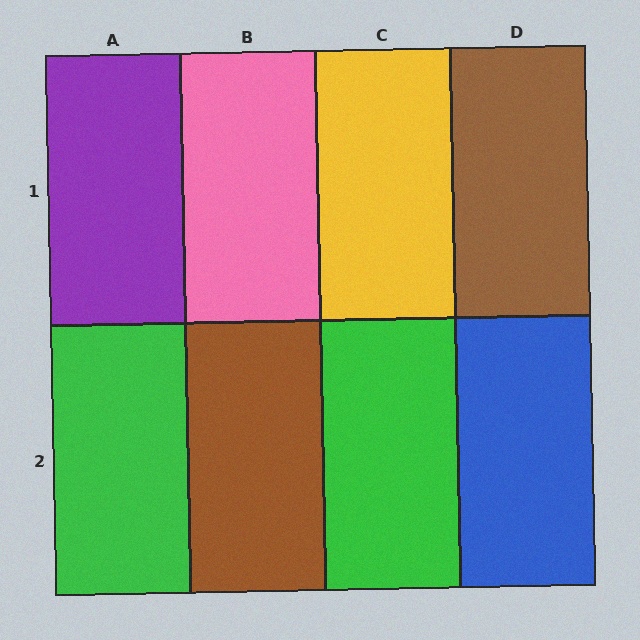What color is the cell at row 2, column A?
Green.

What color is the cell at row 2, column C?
Green.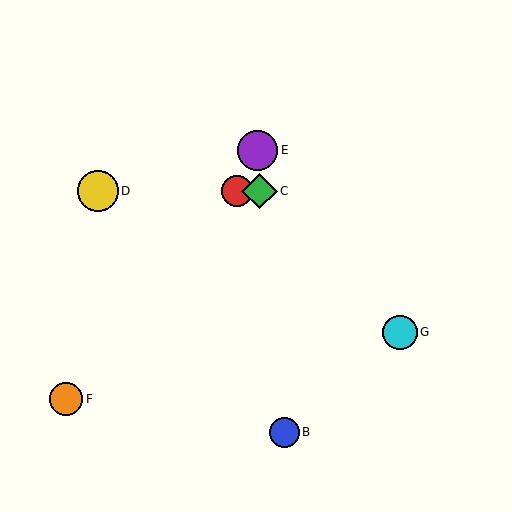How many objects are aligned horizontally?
3 objects (A, C, D) are aligned horizontally.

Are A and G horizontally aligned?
No, A is at y≈191 and G is at y≈332.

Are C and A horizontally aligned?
Yes, both are at y≈191.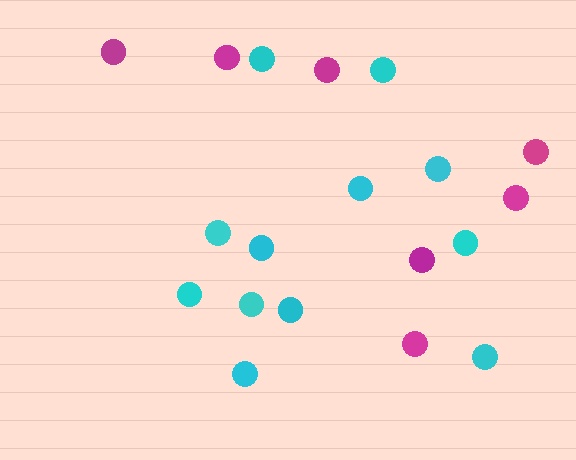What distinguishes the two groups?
There are 2 groups: one group of magenta circles (7) and one group of cyan circles (12).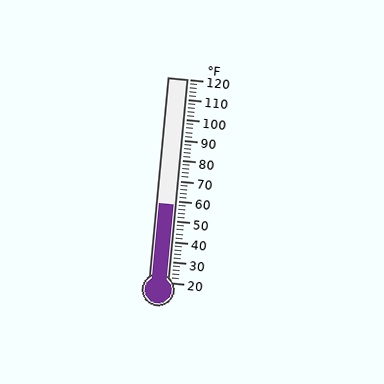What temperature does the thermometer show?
The thermometer shows approximately 58°F.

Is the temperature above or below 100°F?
The temperature is below 100°F.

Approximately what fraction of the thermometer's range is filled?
The thermometer is filled to approximately 40% of its range.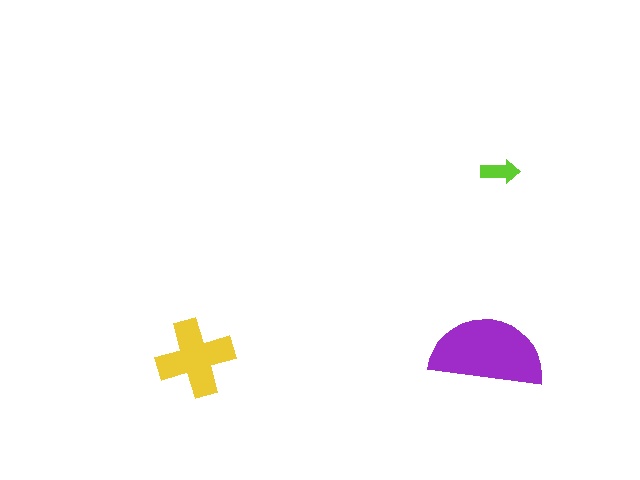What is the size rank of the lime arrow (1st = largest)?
3rd.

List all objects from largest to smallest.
The purple semicircle, the yellow cross, the lime arrow.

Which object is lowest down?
The yellow cross is bottommost.